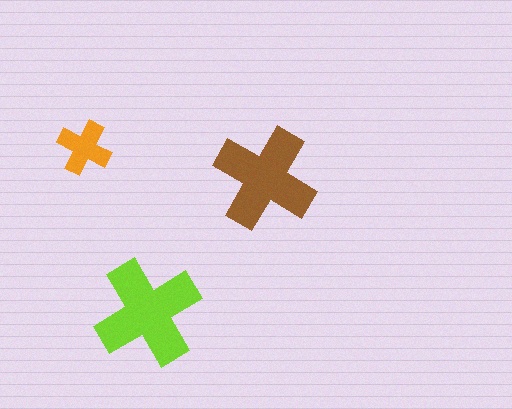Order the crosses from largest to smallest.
the lime one, the brown one, the orange one.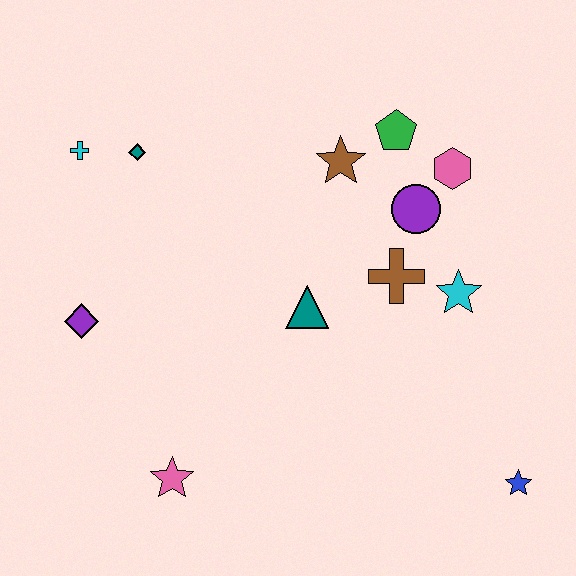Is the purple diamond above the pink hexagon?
No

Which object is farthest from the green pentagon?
The pink star is farthest from the green pentagon.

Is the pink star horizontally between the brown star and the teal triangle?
No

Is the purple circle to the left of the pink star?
No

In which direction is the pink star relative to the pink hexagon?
The pink star is below the pink hexagon.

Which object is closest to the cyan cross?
The teal diamond is closest to the cyan cross.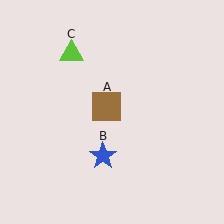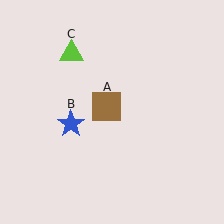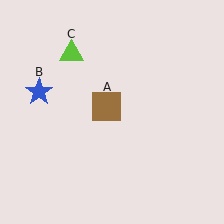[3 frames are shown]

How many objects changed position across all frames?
1 object changed position: blue star (object B).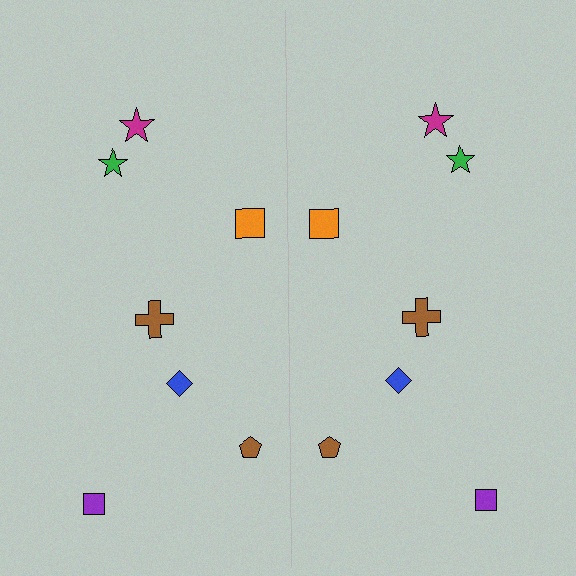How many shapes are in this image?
There are 14 shapes in this image.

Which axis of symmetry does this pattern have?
The pattern has a vertical axis of symmetry running through the center of the image.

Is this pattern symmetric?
Yes, this pattern has bilateral (reflection) symmetry.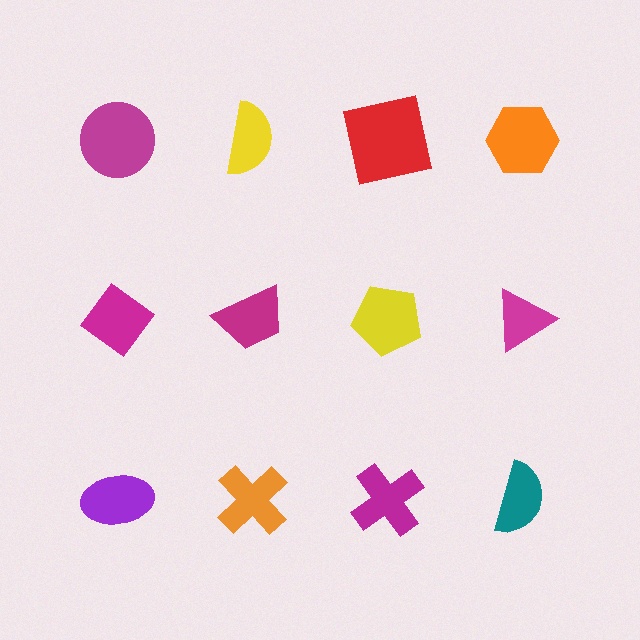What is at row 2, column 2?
A magenta trapezoid.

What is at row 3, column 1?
A purple ellipse.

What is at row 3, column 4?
A teal semicircle.